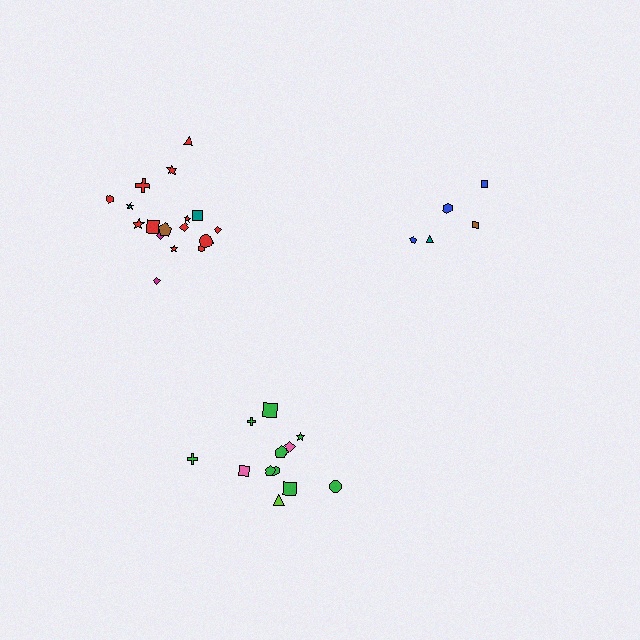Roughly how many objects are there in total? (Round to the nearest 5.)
Roughly 35 objects in total.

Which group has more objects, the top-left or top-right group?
The top-left group.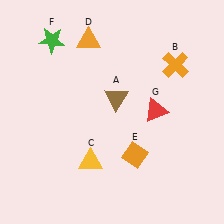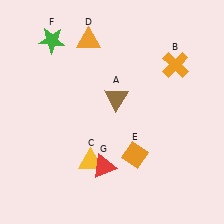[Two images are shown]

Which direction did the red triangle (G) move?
The red triangle (G) moved down.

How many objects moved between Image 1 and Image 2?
1 object moved between the two images.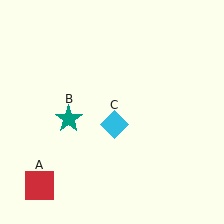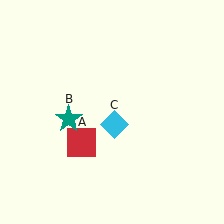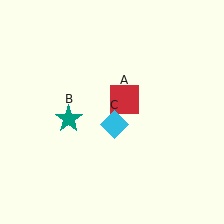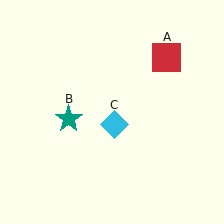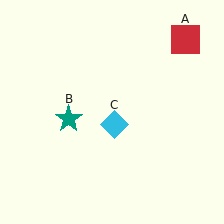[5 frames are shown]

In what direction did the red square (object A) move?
The red square (object A) moved up and to the right.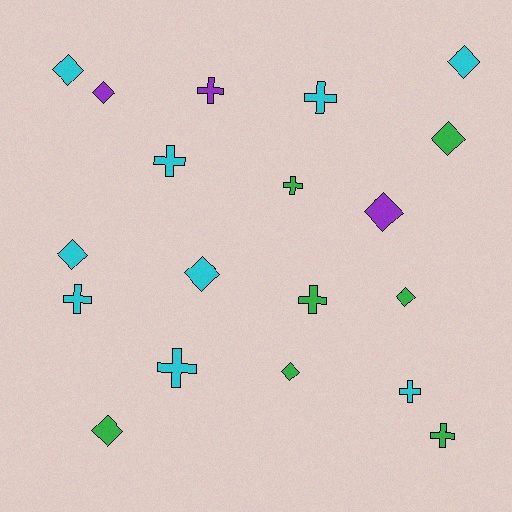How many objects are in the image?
There are 19 objects.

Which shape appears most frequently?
Diamond, with 10 objects.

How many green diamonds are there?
There are 4 green diamonds.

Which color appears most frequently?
Cyan, with 9 objects.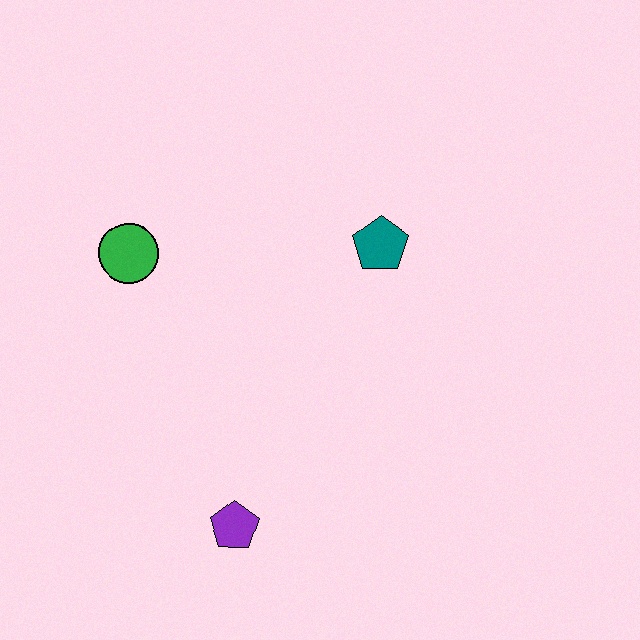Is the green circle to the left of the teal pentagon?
Yes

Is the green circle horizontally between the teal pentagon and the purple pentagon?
No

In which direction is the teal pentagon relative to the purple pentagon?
The teal pentagon is above the purple pentagon.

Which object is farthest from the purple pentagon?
The teal pentagon is farthest from the purple pentagon.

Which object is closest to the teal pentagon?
The green circle is closest to the teal pentagon.